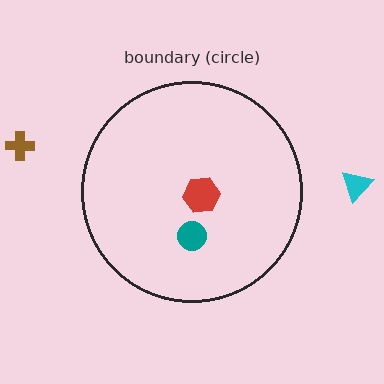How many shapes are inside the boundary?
2 inside, 2 outside.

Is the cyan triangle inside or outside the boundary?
Outside.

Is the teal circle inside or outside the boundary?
Inside.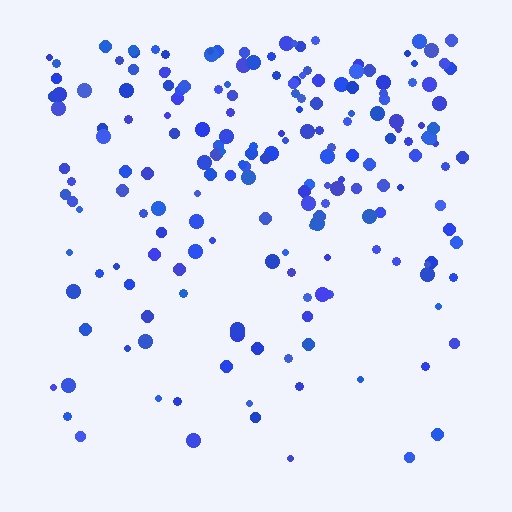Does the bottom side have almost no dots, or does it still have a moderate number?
Still a moderate number, just noticeably fewer than the top.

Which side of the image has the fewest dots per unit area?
The bottom.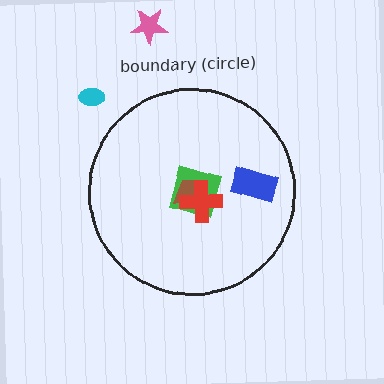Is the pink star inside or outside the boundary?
Outside.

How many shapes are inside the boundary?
4 inside, 2 outside.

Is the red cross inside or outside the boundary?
Inside.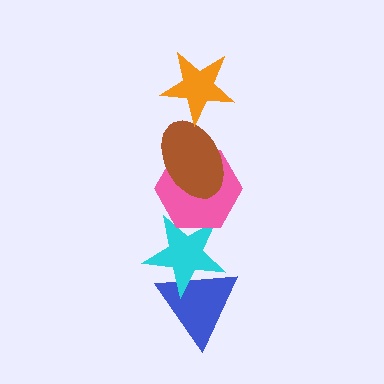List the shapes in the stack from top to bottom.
From top to bottom: the orange star, the brown ellipse, the pink hexagon, the cyan star, the blue triangle.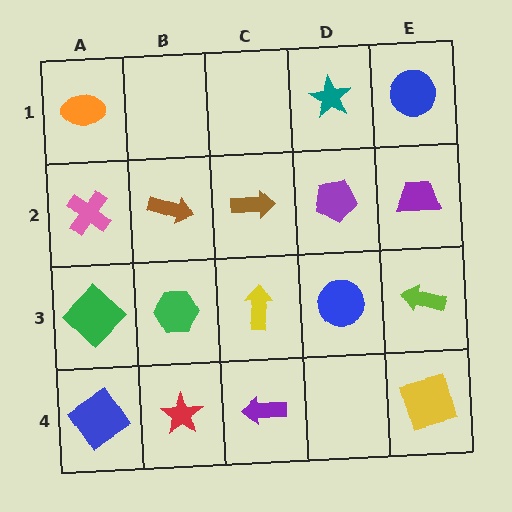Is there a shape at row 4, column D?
No, that cell is empty.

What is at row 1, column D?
A teal star.